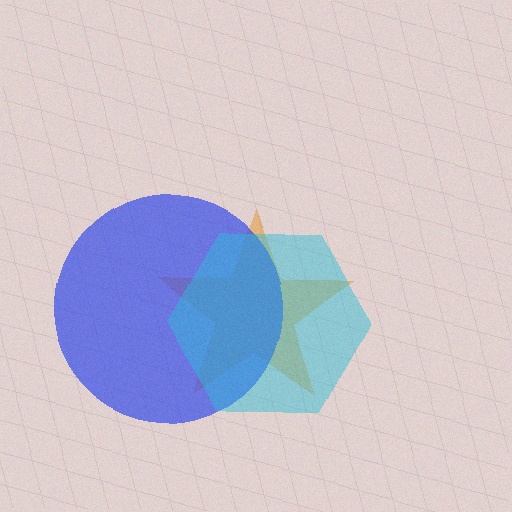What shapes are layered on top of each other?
The layered shapes are: an orange star, a blue circle, a cyan hexagon.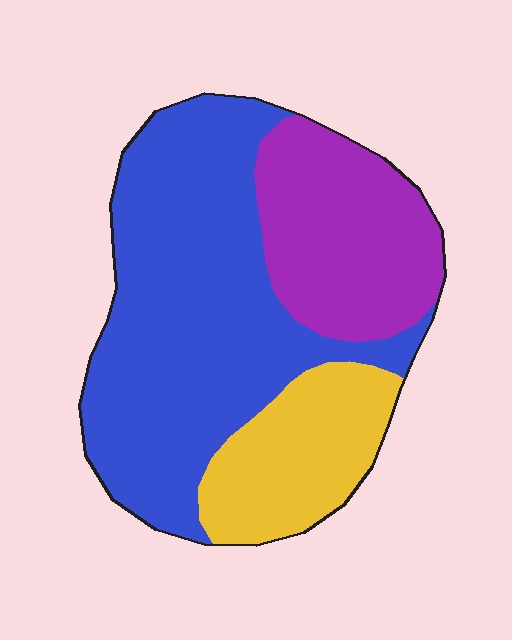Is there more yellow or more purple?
Purple.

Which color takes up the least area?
Yellow, at roughly 20%.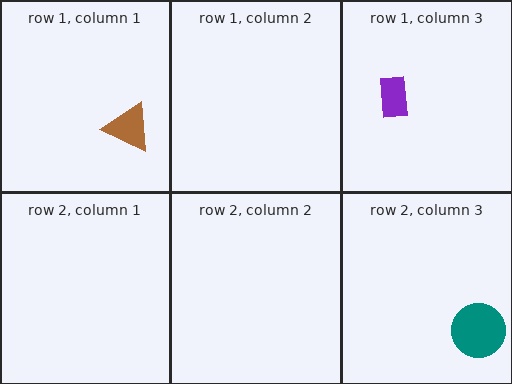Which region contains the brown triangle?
The row 1, column 1 region.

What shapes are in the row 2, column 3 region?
The teal circle.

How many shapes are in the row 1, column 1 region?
1.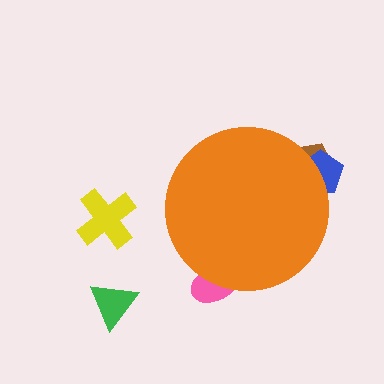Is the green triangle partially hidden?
No, the green triangle is fully visible.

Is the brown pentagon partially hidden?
Yes, the brown pentagon is partially hidden behind the orange circle.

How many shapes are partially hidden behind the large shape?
3 shapes are partially hidden.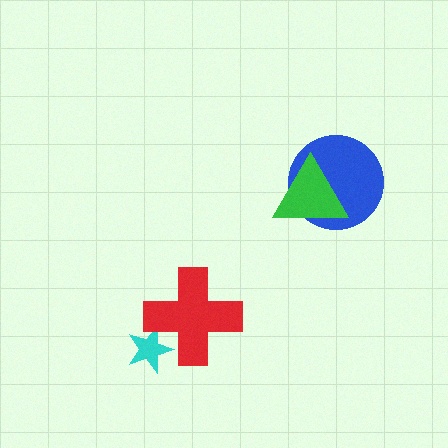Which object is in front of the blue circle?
The green triangle is in front of the blue circle.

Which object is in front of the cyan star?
The red cross is in front of the cyan star.